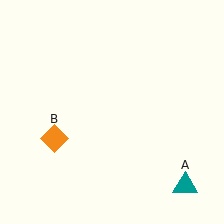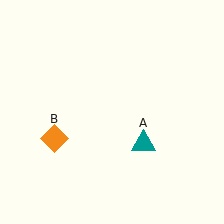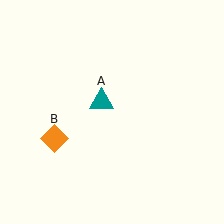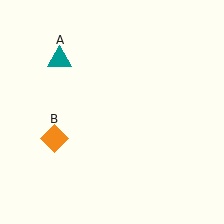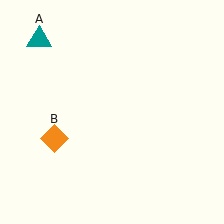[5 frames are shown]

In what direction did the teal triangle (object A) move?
The teal triangle (object A) moved up and to the left.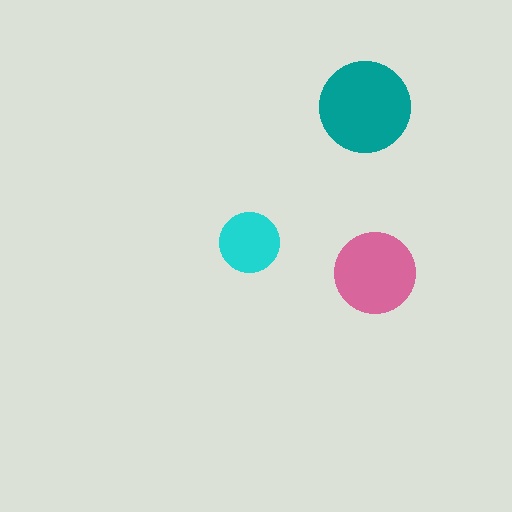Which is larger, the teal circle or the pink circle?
The teal one.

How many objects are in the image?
There are 3 objects in the image.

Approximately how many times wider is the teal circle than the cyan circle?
About 1.5 times wider.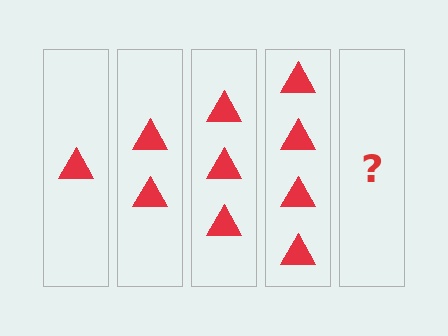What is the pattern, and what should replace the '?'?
The pattern is that each step adds one more triangle. The '?' should be 5 triangles.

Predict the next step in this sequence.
The next step is 5 triangles.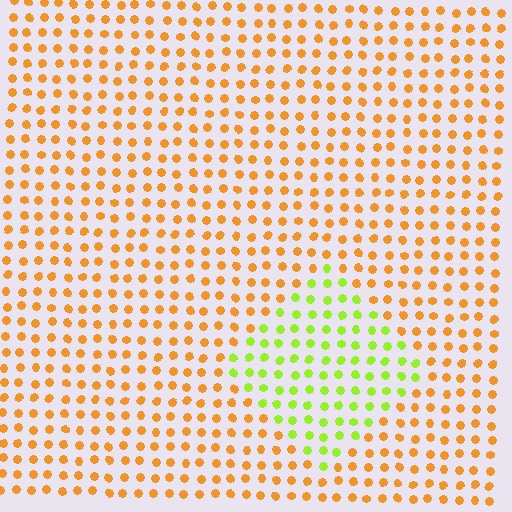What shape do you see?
I see a diamond.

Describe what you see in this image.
The image is filled with small orange elements in a uniform arrangement. A diamond-shaped region is visible where the elements are tinted to a slightly different hue, forming a subtle color boundary.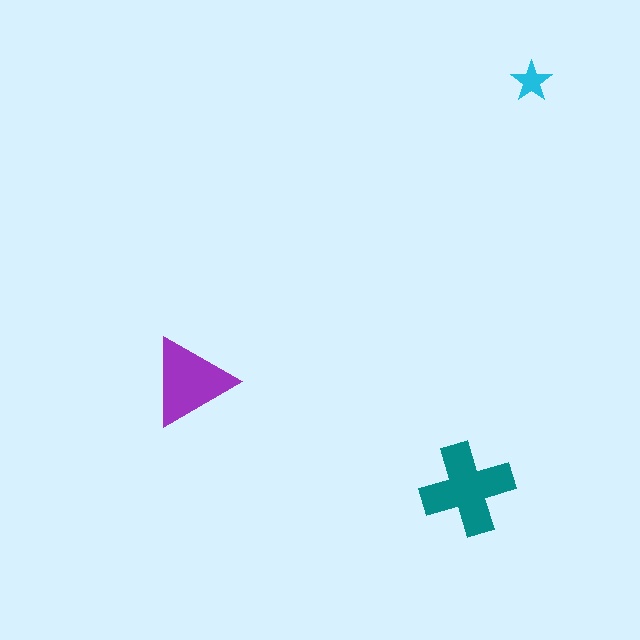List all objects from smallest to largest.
The cyan star, the purple triangle, the teal cross.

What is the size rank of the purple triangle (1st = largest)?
2nd.